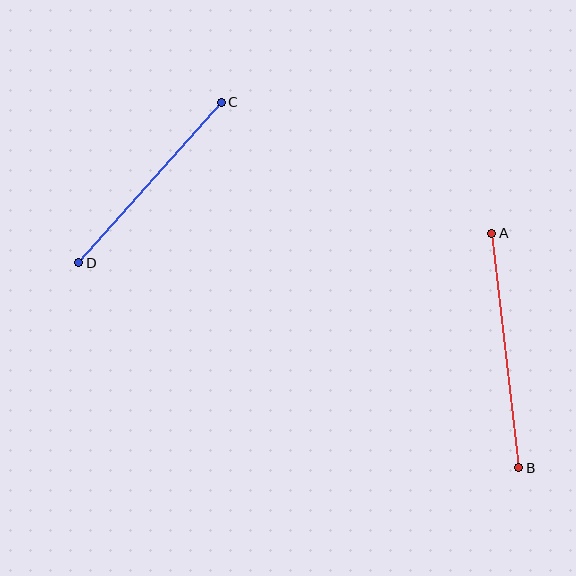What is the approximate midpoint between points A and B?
The midpoint is at approximately (505, 351) pixels.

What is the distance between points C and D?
The distance is approximately 215 pixels.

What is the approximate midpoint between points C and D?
The midpoint is at approximately (150, 183) pixels.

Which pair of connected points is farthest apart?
Points A and B are farthest apart.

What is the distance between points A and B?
The distance is approximately 236 pixels.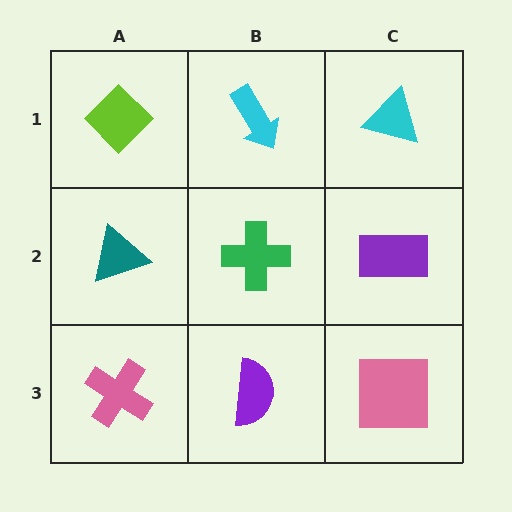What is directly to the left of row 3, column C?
A purple semicircle.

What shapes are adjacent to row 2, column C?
A cyan triangle (row 1, column C), a pink square (row 3, column C), a green cross (row 2, column B).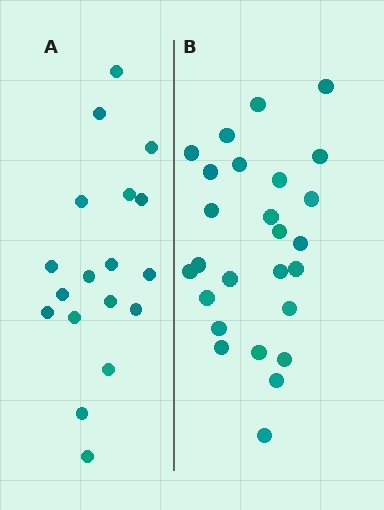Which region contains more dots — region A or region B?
Region B (the right region) has more dots.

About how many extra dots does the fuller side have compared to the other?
Region B has roughly 8 or so more dots than region A.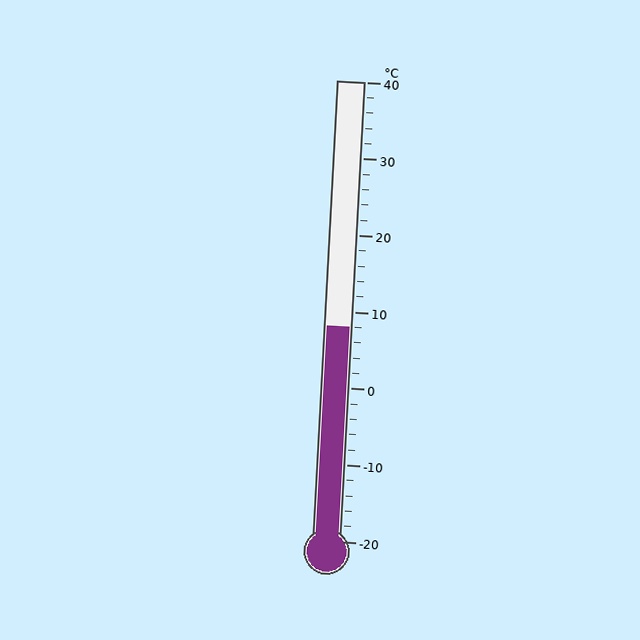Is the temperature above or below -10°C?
The temperature is above -10°C.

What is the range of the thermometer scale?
The thermometer scale ranges from -20°C to 40°C.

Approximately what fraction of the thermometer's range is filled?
The thermometer is filled to approximately 45% of its range.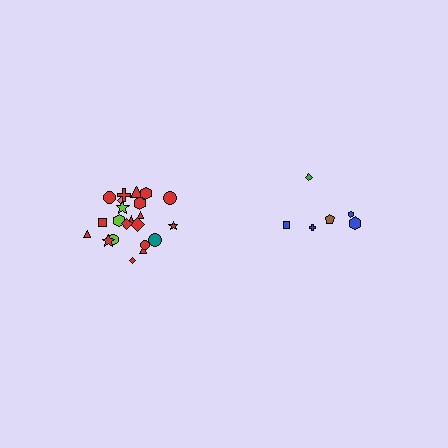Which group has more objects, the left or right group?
The left group.